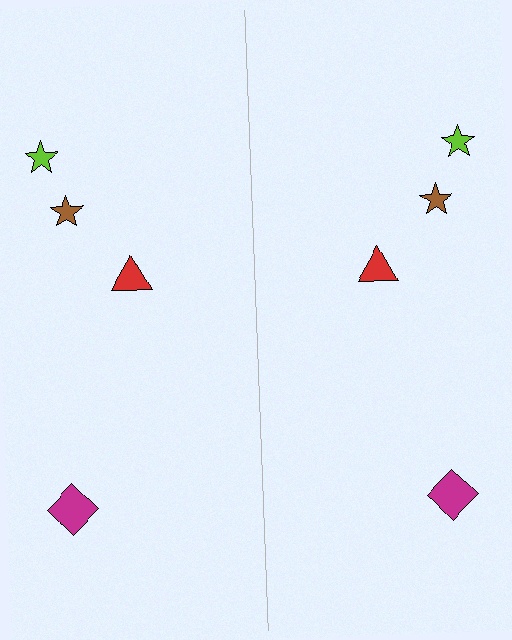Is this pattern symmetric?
Yes, this pattern has bilateral (reflection) symmetry.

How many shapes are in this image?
There are 8 shapes in this image.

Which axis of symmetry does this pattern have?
The pattern has a vertical axis of symmetry running through the center of the image.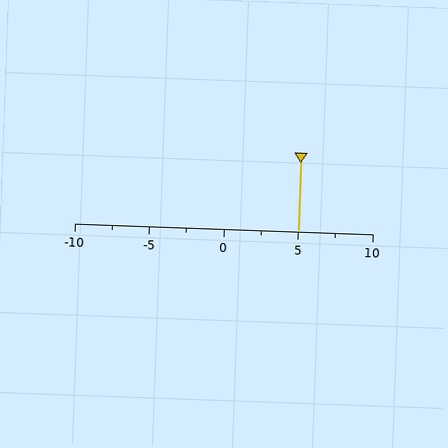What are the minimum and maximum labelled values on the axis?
The axis runs from -10 to 10.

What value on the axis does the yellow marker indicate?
The marker indicates approximately 5.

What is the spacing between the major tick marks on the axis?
The major ticks are spaced 5 apart.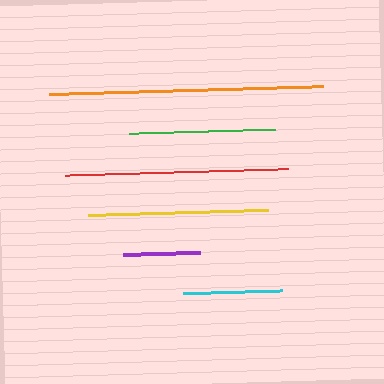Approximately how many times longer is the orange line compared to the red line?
The orange line is approximately 1.2 times the length of the red line.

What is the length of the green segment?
The green segment is approximately 147 pixels long.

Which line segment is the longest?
The orange line is the longest at approximately 274 pixels.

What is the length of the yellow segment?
The yellow segment is approximately 180 pixels long.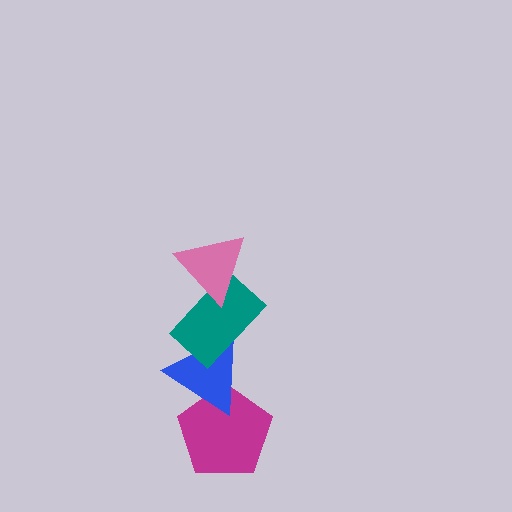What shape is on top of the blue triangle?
The teal rectangle is on top of the blue triangle.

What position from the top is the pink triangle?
The pink triangle is 1st from the top.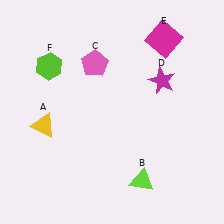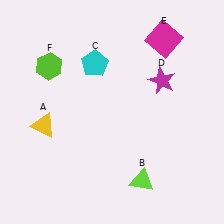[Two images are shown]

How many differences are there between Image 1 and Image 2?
There is 1 difference between the two images.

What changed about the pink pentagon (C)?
In Image 1, C is pink. In Image 2, it changed to cyan.